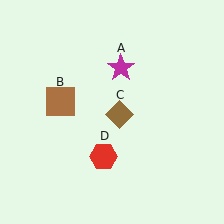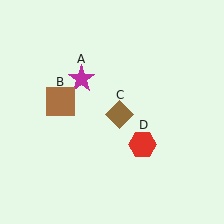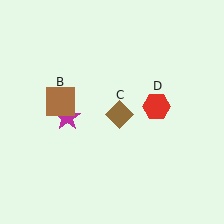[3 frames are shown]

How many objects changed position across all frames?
2 objects changed position: magenta star (object A), red hexagon (object D).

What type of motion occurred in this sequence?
The magenta star (object A), red hexagon (object D) rotated counterclockwise around the center of the scene.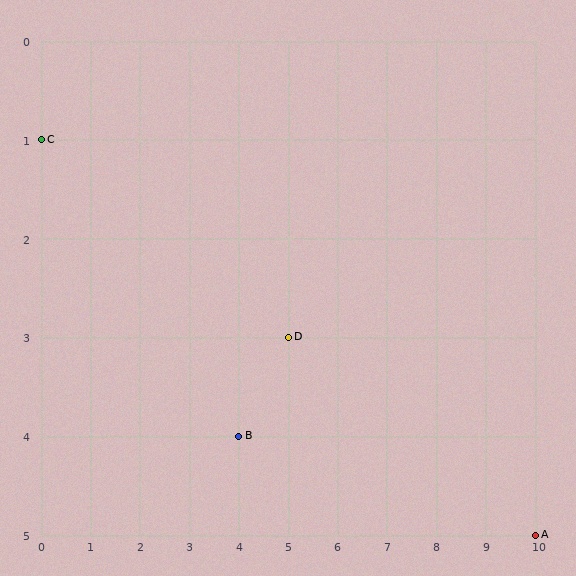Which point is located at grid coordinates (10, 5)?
Point A is at (10, 5).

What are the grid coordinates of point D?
Point D is at grid coordinates (5, 3).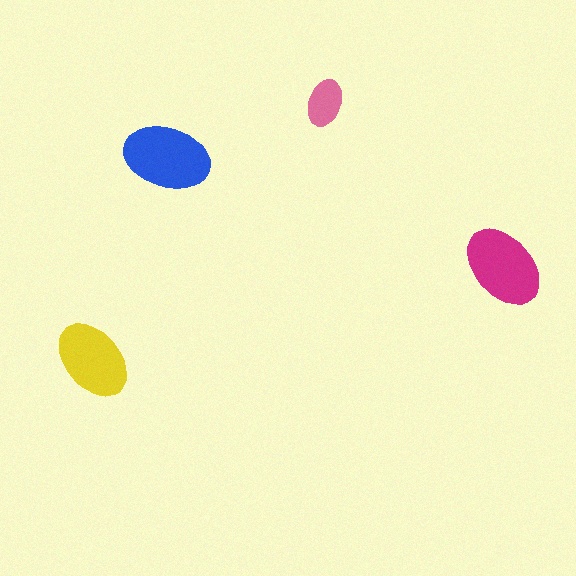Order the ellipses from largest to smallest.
the blue one, the magenta one, the yellow one, the pink one.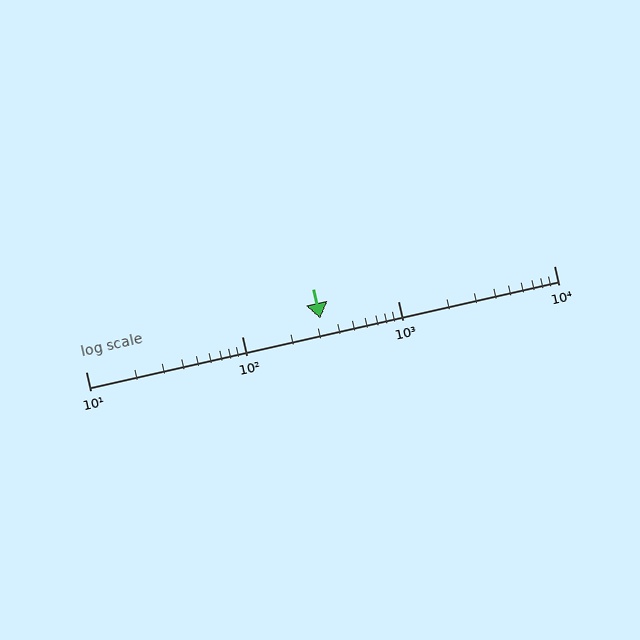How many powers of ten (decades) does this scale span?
The scale spans 3 decades, from 10 to 10000.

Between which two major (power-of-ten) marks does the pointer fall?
The pointer is between 100 and 1000.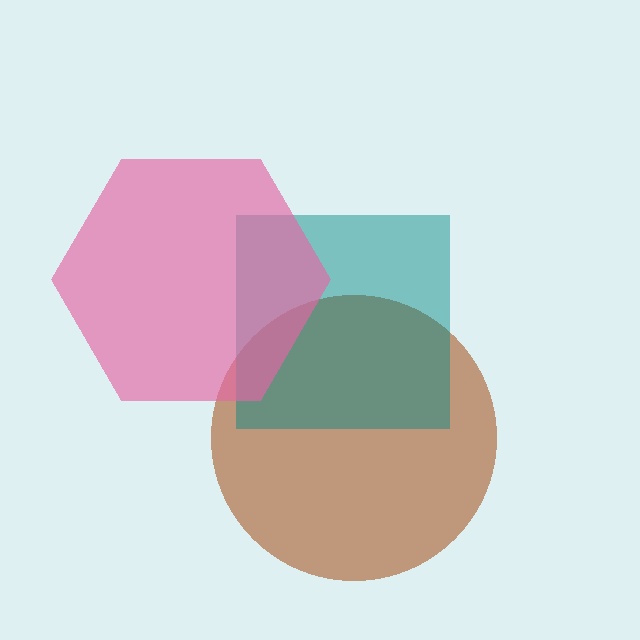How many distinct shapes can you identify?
There are 3 distinct shapes: a brown circle, a teal square, a pink hexagon.